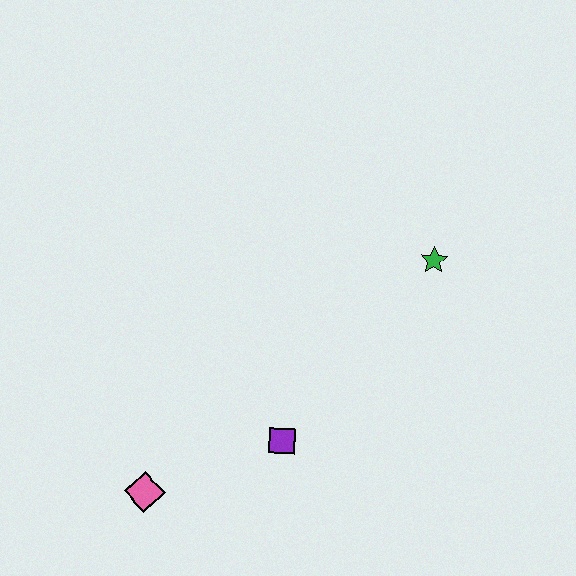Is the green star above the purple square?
Yes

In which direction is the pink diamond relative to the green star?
The pink diamond is to the left of the green star.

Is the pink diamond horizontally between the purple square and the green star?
No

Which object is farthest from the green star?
The pink diamond is farthest from the green star.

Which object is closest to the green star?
The purple square is closest to the green star.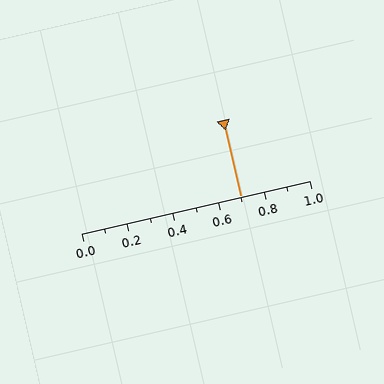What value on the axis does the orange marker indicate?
The marker indicates approximately 0.7.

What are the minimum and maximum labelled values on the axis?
The axis runs from 0.0 to 1.0.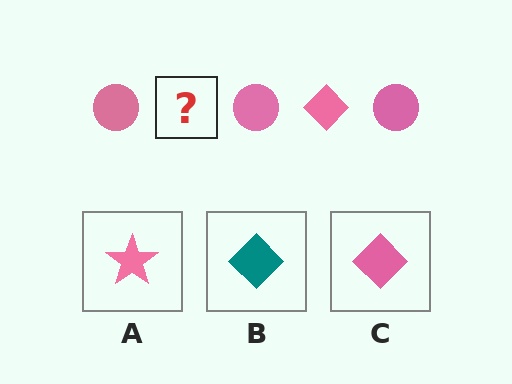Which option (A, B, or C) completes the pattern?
C.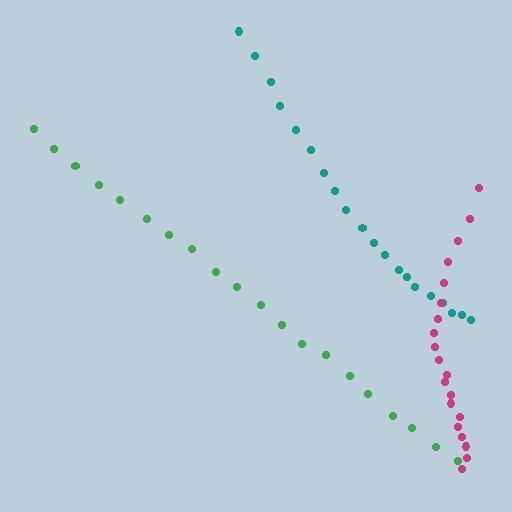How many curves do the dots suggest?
There are 3 distinct paths.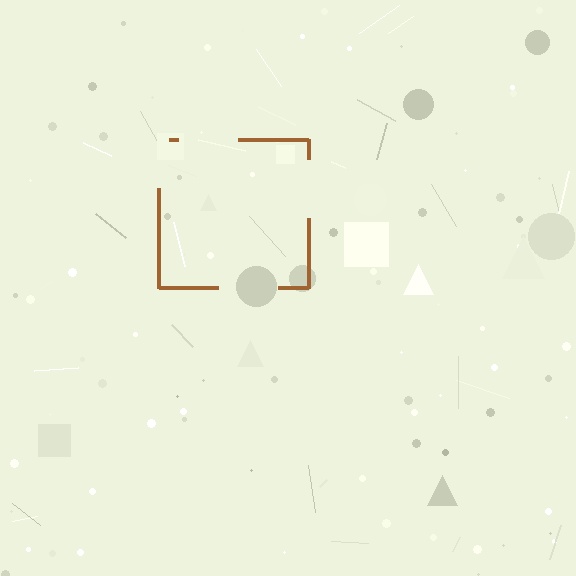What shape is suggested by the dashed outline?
The dashed outline suggests a square.